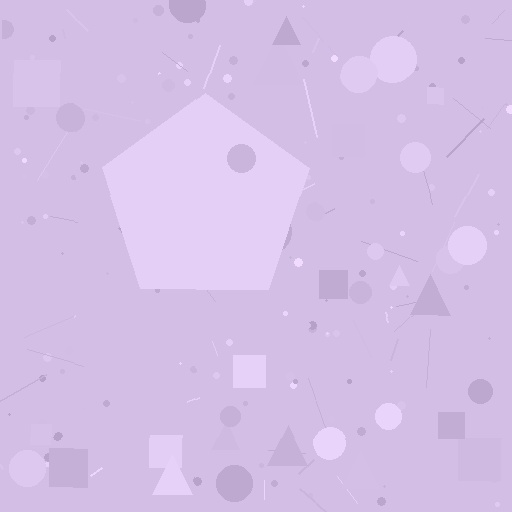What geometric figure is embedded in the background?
A pentagon is embedded in the background.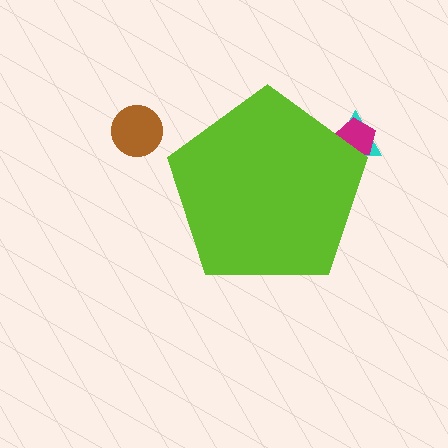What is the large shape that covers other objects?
A lime pentagon.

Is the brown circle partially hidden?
No, the brown circle is fully visible.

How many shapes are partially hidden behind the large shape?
2 shapes are partially hidden.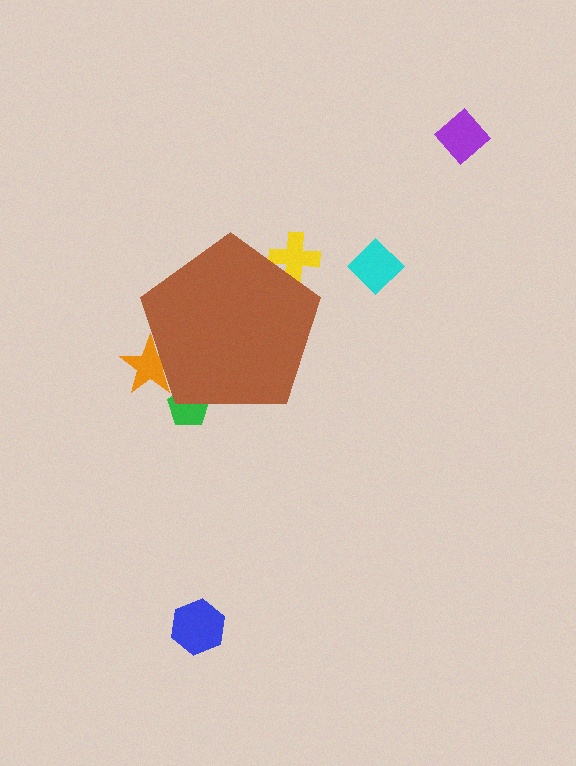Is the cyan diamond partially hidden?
No, the cyan diamond is fully visible.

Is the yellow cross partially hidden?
Yes, the yellow cross is partially hidden behind the brown pentagon.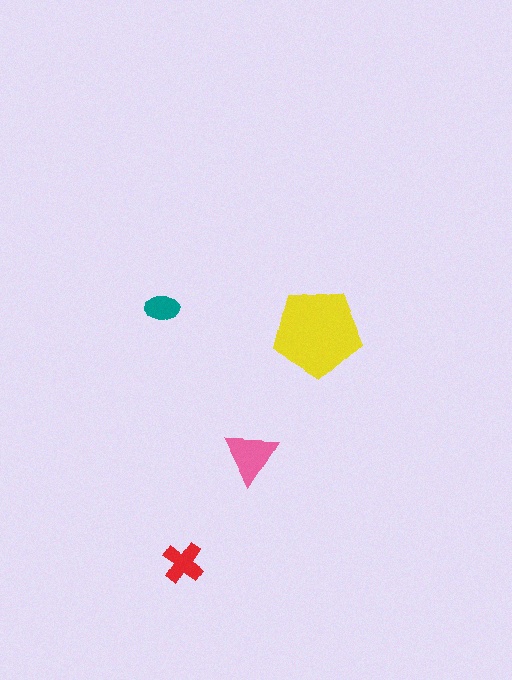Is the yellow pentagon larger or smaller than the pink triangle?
Larger.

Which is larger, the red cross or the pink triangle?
The pink triangle.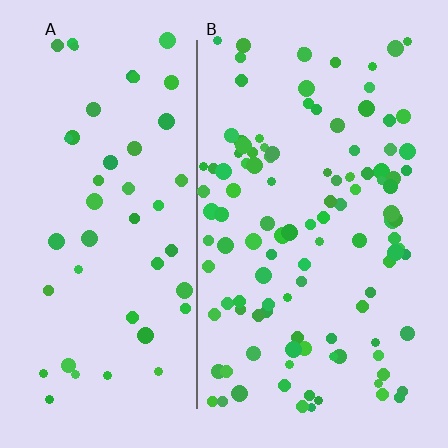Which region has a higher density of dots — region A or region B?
B (the right).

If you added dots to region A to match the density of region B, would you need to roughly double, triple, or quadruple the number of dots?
Approximately double.